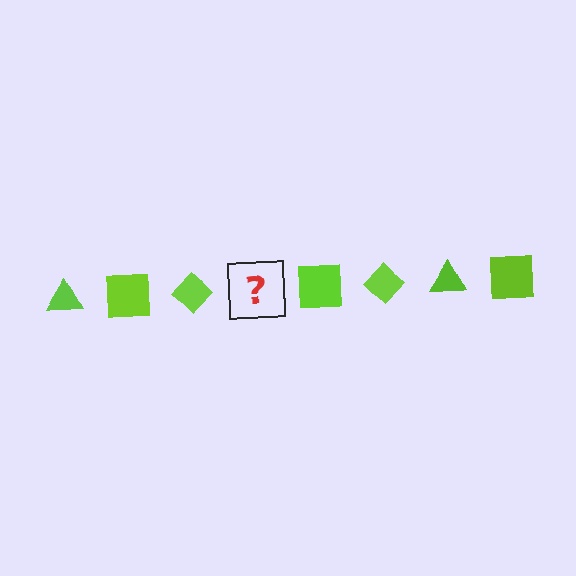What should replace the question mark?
The question mark should be replaced with a lime triangle.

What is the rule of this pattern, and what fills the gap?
The rule is that the pattern cycles through triangle, square, diamond shapes in lime. The gap should be filled with a lime triangle.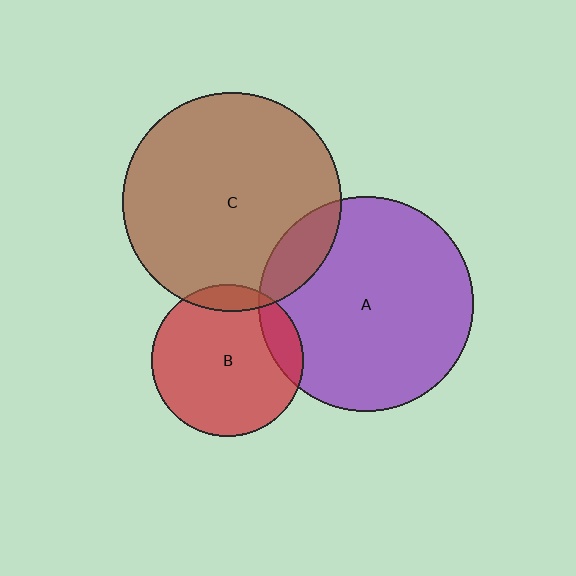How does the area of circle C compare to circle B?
Approximately 2.1 times.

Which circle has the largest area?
Circle C (brown).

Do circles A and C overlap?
Yes.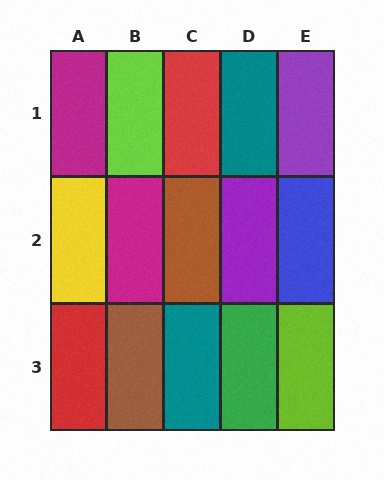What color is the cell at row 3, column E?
Lime.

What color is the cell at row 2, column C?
Brown.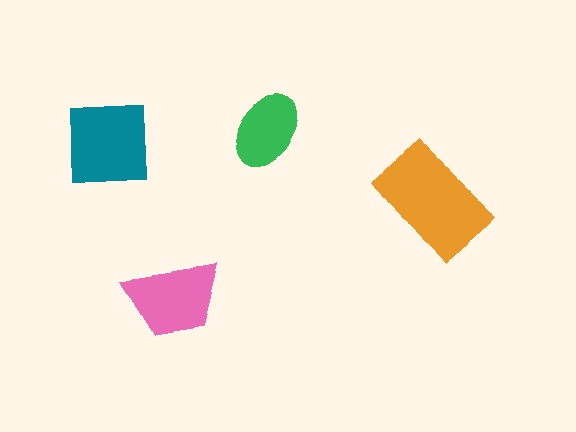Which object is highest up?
The green ellipse is topmost.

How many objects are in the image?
There are 4 objects in the image.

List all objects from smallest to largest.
The green ellipse, the pink trapezoid, the teal square, the orange rectangle.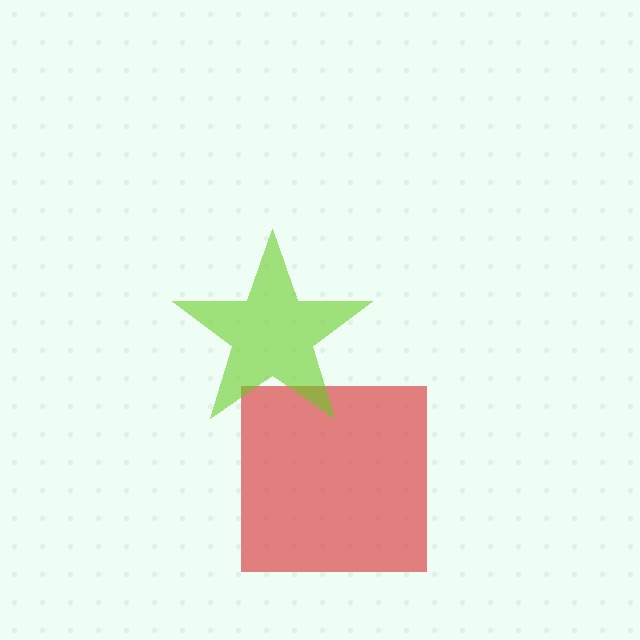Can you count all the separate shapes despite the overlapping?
Yes, there are 2 separate shapes.